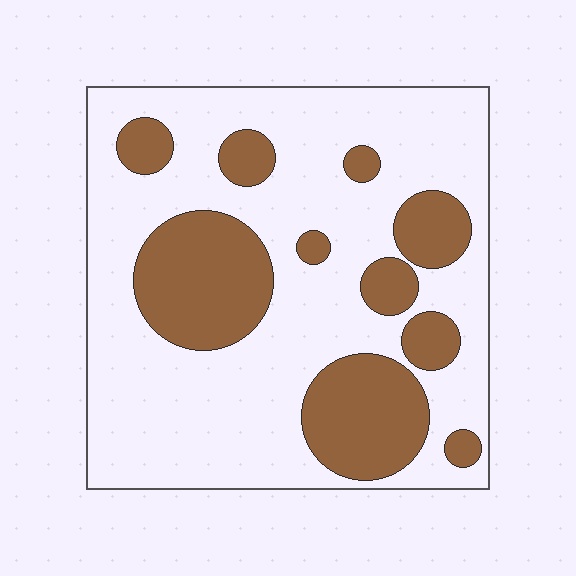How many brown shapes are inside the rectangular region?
10.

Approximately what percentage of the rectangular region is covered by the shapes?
Approximately 30%.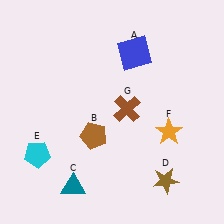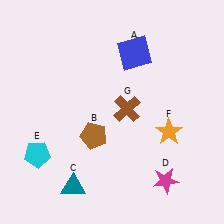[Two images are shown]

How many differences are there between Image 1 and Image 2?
There is 1 difference between the two images.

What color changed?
The star (D) changed from brown in Image 1 to magenta in Image 2.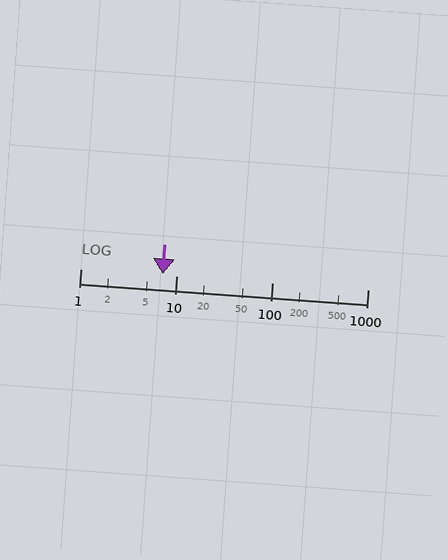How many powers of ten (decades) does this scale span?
The scale spans 3 decades, from 1 to 1000.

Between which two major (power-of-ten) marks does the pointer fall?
The pointer is between 1 and 10.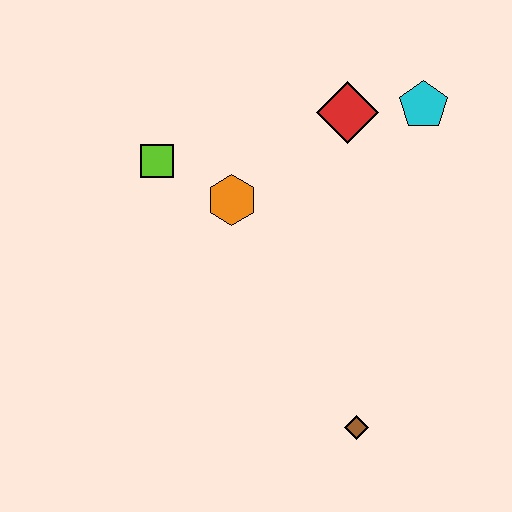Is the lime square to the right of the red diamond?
No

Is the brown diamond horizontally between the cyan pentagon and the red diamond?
Yes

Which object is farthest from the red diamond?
The brown diamond is farthest from the red diamond.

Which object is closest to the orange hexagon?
The lime square is closest to the orange hexagon.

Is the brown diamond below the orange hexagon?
Yes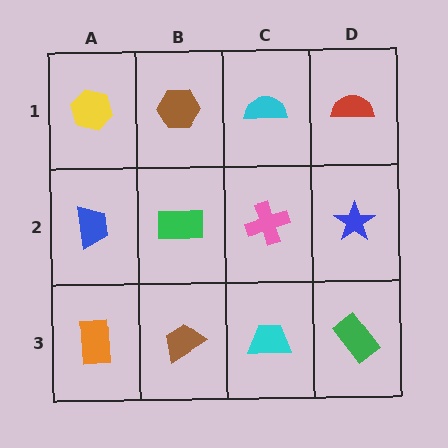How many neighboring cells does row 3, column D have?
2.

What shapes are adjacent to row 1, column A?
A blue trapezoid (row 2, column A), a brown hexagon (row 1, column B).